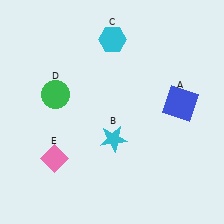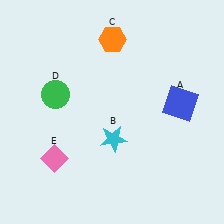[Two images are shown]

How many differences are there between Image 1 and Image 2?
There is 1 difference between the two images.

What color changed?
The hexagon (C) changed from cyan in Image 1 to orange in Image 2.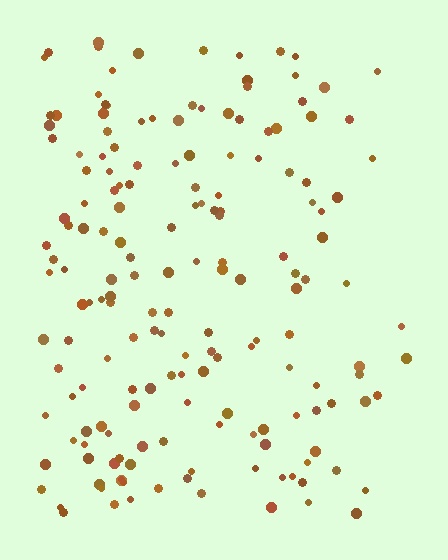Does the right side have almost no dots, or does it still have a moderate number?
Still a moderate number, just noticeably fewer than the left.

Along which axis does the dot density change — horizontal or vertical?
Horizontal.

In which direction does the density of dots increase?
From right to left, with the left side densest.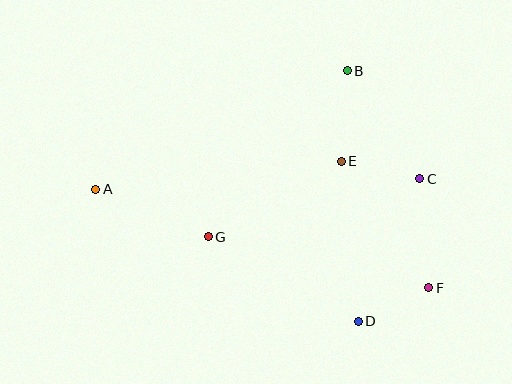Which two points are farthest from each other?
Points A and F are farthest from each other.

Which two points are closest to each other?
Points D and F are closest to each other.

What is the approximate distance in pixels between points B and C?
The distance between B and C is approximately 130 pixels.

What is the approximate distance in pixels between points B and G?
The distance between B and G is approximately 217 pixels.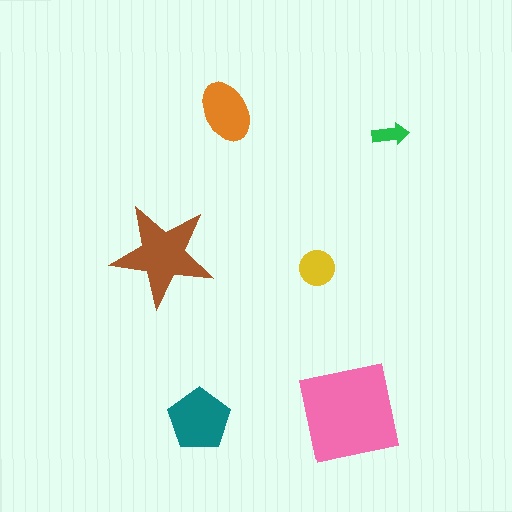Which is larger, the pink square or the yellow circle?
The pink square.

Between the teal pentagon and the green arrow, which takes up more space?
The teal pentagon.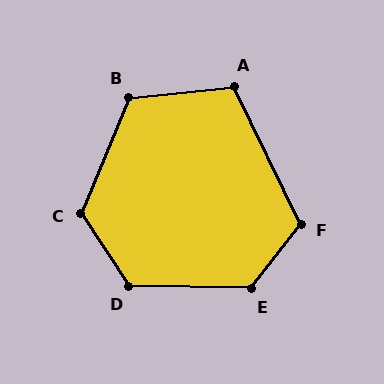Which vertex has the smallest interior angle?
A, at approximately 110 degrees.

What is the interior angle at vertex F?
Approximately 117 degrees (obtuse).